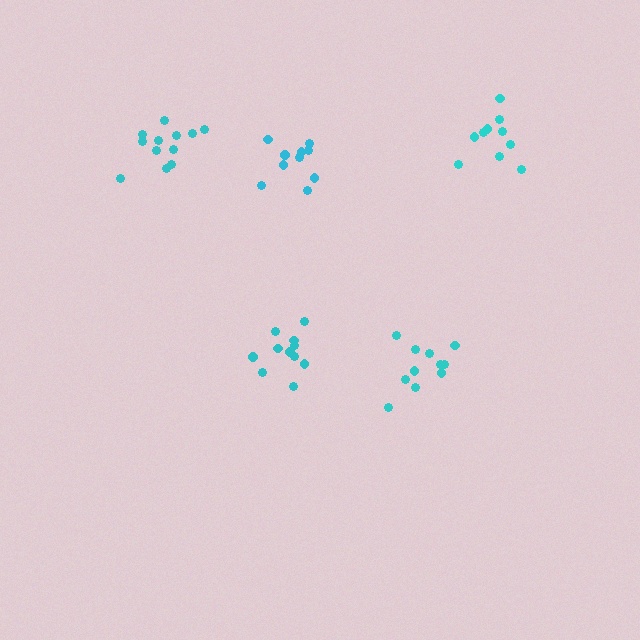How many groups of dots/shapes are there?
There are 5 groups.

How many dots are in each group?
Group 1: 10 dots, Group 2: 12 dots, Group 3: 11 dots, Group 4: 10 dots, Group 5: 11 dots (54 total).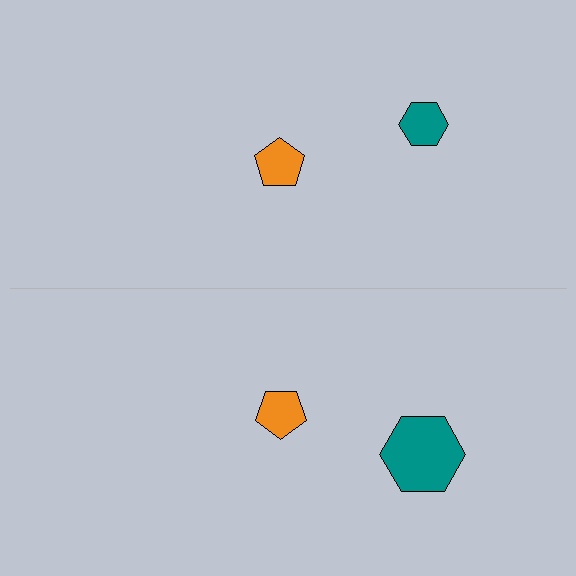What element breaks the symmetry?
The teal hexagon on the bottom side has a different size than its mirror counterpart.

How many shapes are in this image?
There are 4 shapes in this image.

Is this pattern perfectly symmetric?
No, the pattern is not perfectly symmetric. The teal hexagon on the bottom side has a different size than its mirror counterpart.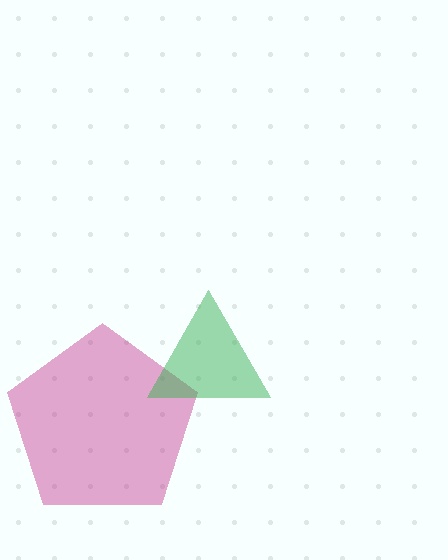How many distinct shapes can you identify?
There are 2 distinct shapes: a magenta pentagon, a green triangle.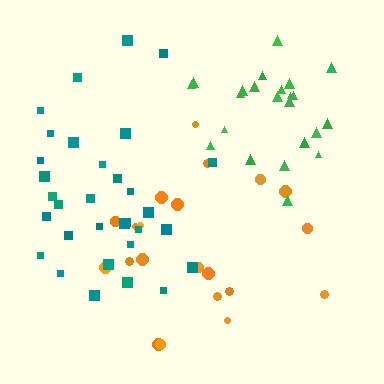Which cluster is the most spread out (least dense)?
Orange.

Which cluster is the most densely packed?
Green.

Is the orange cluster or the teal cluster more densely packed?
Teal.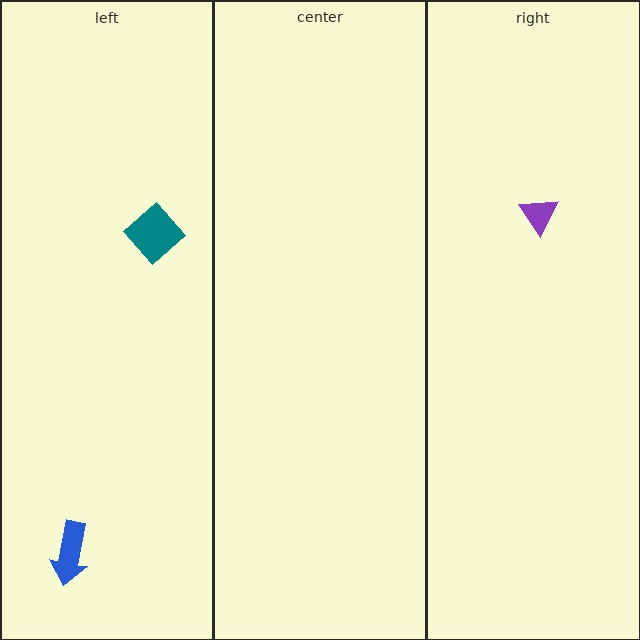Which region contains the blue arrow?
The left region.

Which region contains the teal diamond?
The left region.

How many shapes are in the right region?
1.